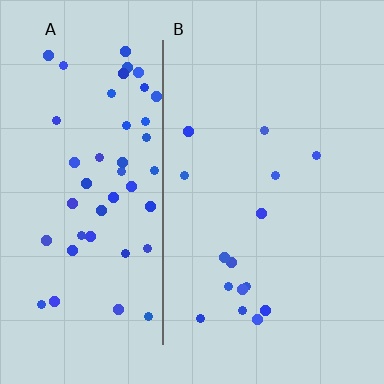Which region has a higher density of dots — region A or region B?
A (the left).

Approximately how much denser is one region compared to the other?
Approximately 3.4× — region A over region B.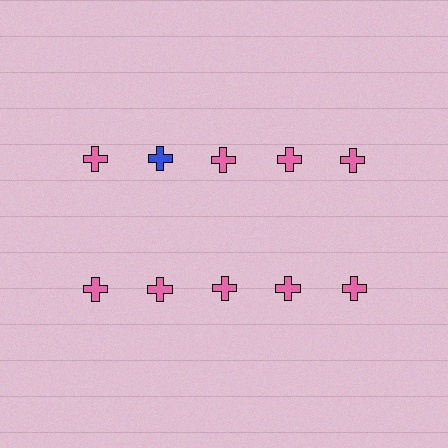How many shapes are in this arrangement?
There are 10 shapes arranged in a grid pattern.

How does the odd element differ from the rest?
It has a different color: blue instead of pink.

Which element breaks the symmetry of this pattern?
The blue cross in the top row, second from left column breaks the symmetry. All other shapes are pink crosses.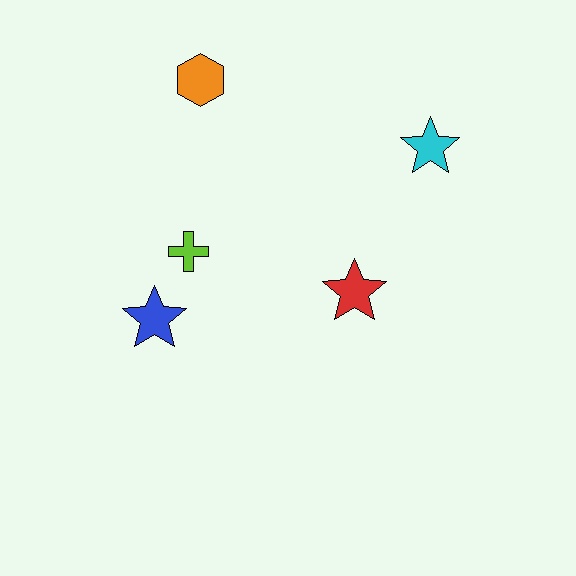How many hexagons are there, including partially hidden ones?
There is 1 hexagon.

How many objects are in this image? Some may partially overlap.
There are 5 objects.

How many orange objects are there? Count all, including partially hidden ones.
There is 1 orange object.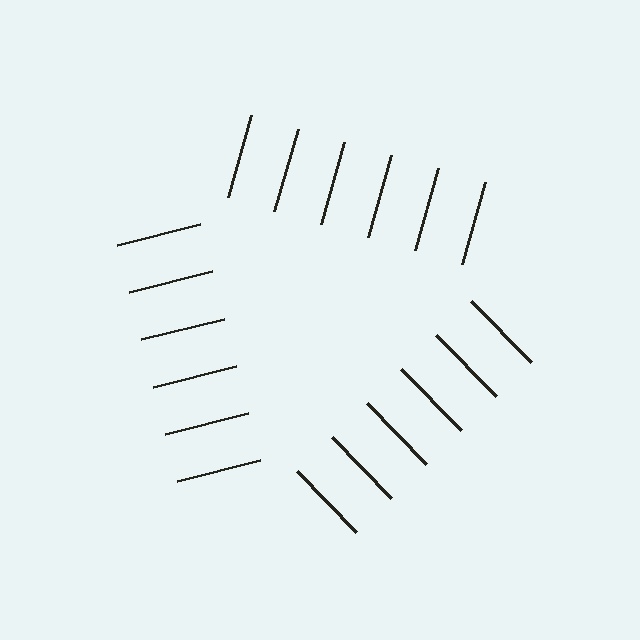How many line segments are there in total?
18 — 6 along each of the 3 edges.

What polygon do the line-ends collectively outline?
An illusory triangle — the line segments terminate on its edges but no continuous stroke is drawn.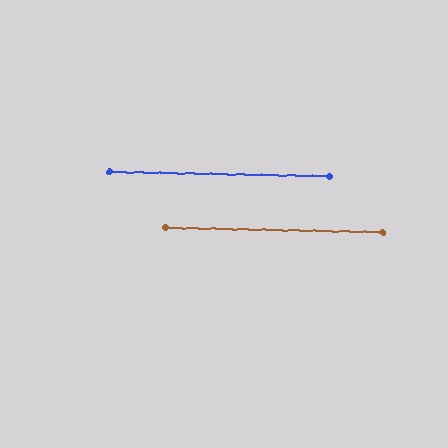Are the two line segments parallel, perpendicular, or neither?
Parallel — their directions differ by only 0.1°.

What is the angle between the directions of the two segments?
Approximately 0 degrees.